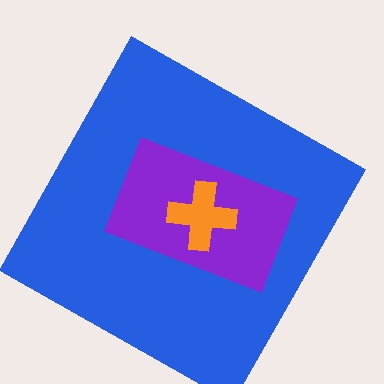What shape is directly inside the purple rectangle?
The orange cross.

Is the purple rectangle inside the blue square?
Yes.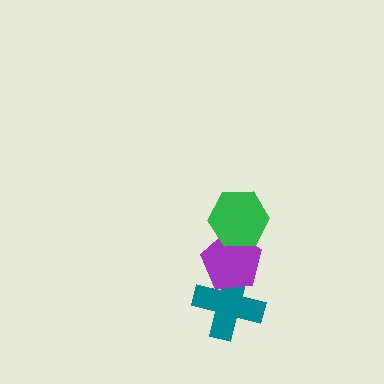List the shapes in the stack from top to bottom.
From top to bottom: the green hexagon, the purple pentagon, the teal cross.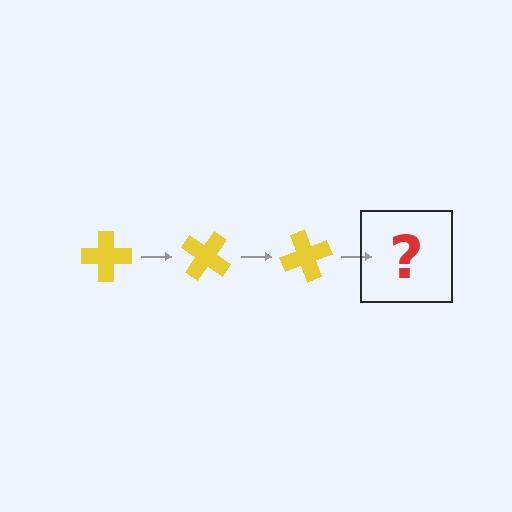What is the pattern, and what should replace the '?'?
The pattern is that the cross rotates 35 degrees each step. The '?' should be a yellow cross rotated 105 degrees.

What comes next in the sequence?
The next element should be a yellow cross rotated 105 degrees.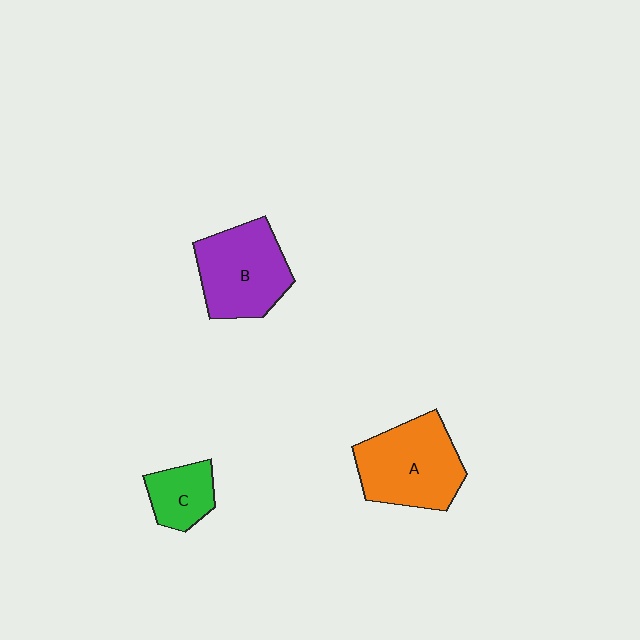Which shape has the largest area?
Shape A (orange).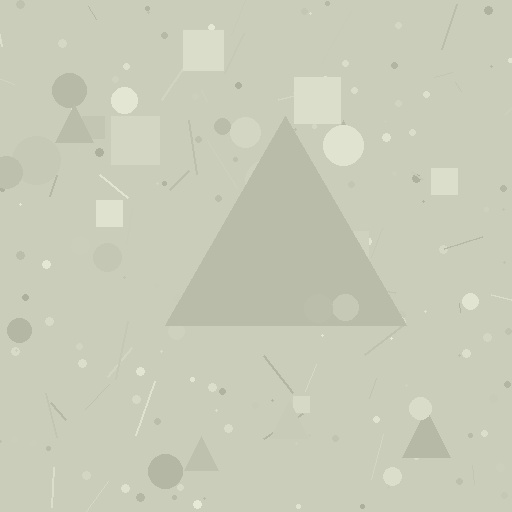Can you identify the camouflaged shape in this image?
The camouflaged shape is a triangle.